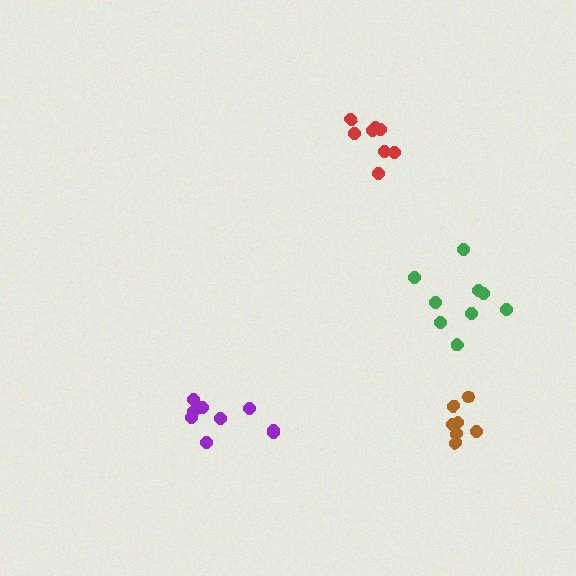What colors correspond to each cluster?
The clusters are colored: brown, red, purple, green.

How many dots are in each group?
Group 1: 7 dots, Group 2: 8 dots, Group 3: 9 dots, Group 4: 9 dots (33 total).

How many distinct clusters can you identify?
There are 4 distinct clusters.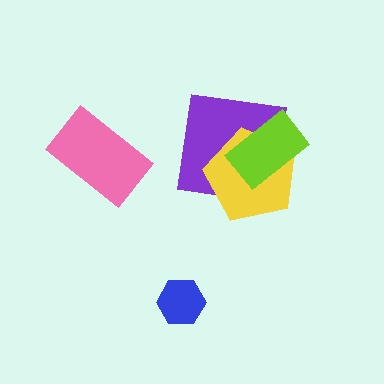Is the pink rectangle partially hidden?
No, no other shape covers it.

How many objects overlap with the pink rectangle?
0 objects overlap with the pink rectangle.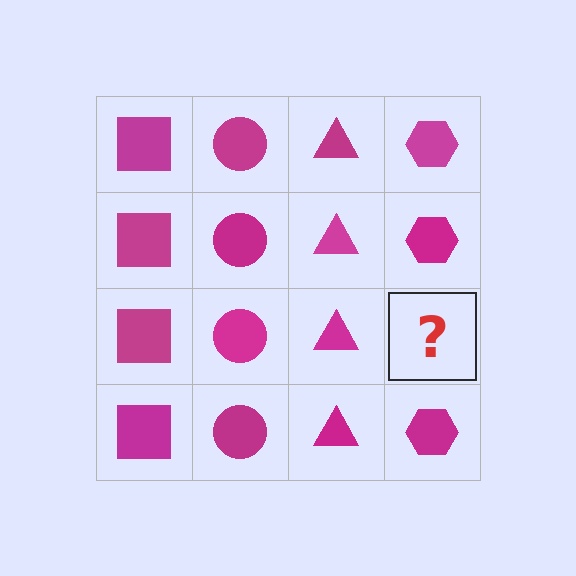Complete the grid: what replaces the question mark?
The question mark should be replaced with a magenta hexagon.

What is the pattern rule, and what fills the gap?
The rule is that each column has a consistent shape. The gap should be filled with a magenta hexagon.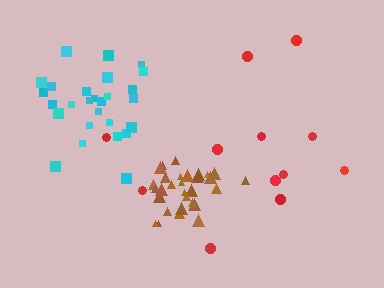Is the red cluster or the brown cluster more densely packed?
Brown.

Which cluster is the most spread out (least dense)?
Red.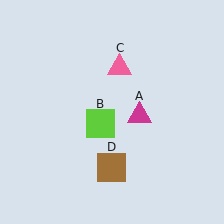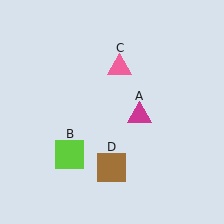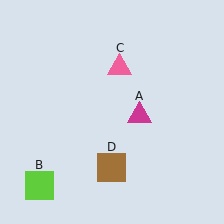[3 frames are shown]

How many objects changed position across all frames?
1 object changed position: lime square (object B).